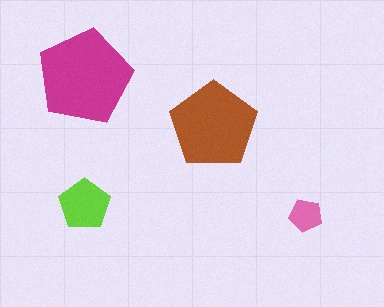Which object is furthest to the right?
The pink pentagon is rightmost.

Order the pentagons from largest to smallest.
the magenta one, the brown one, the lime one, the pink one.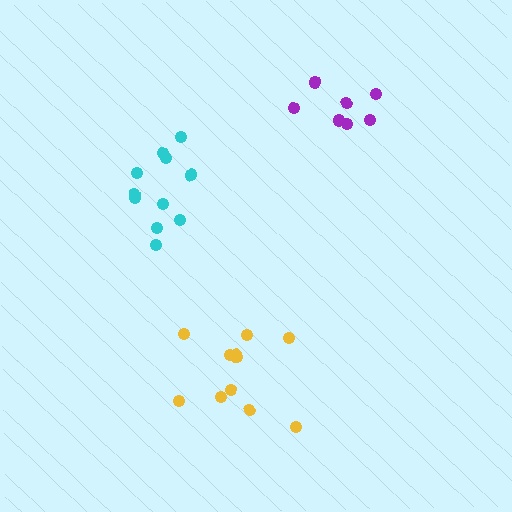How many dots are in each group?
Group 1: 11 dots, Group 2: 11 dots, Group 3: 7 dots (29 total).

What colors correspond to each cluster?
The clusters are colored: cyan, yellow, purple.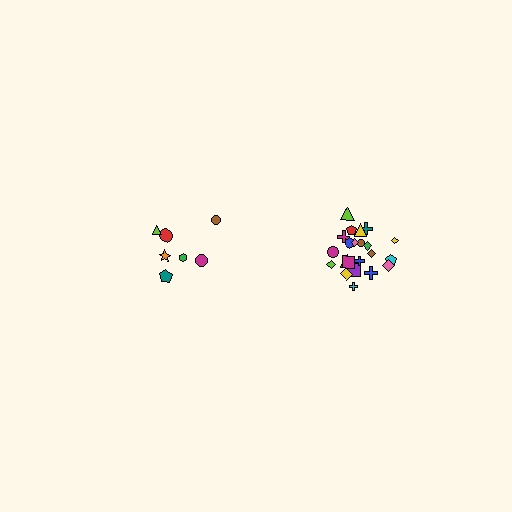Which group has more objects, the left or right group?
The right group.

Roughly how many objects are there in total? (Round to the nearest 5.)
Roughly 30 objects in total.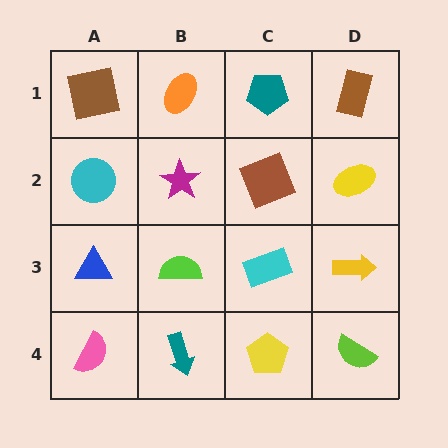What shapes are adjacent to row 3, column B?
A magenta star (row 2, column B), a teal arrow (row 4, column B), a blue triangle (row 3, column A), a cyan rectangle (row 3, column C).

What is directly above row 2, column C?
A teal pentagon.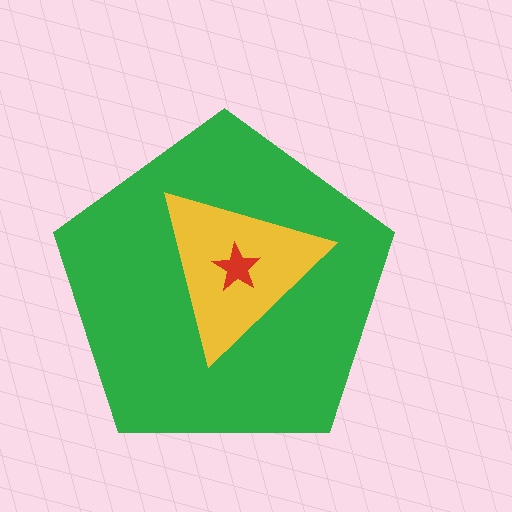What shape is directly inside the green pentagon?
The yellow triangle.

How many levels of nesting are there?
3.